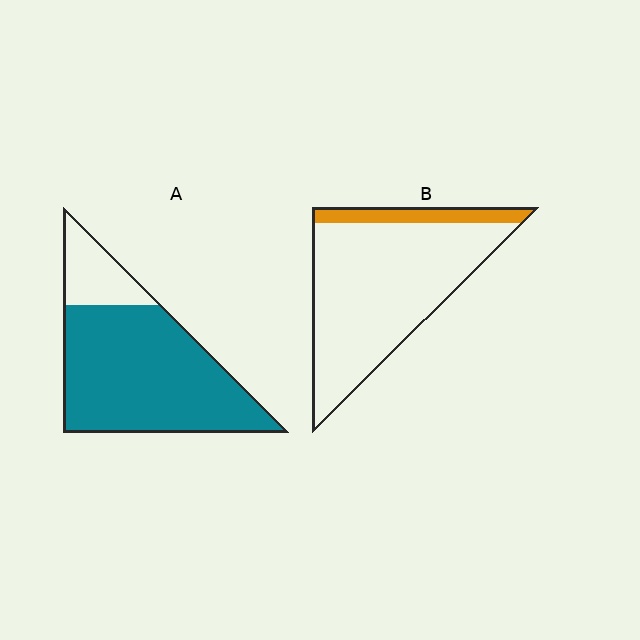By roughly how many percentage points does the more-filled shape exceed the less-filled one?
By roughly 65 percentage points (A over B).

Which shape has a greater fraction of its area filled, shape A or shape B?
Shape A.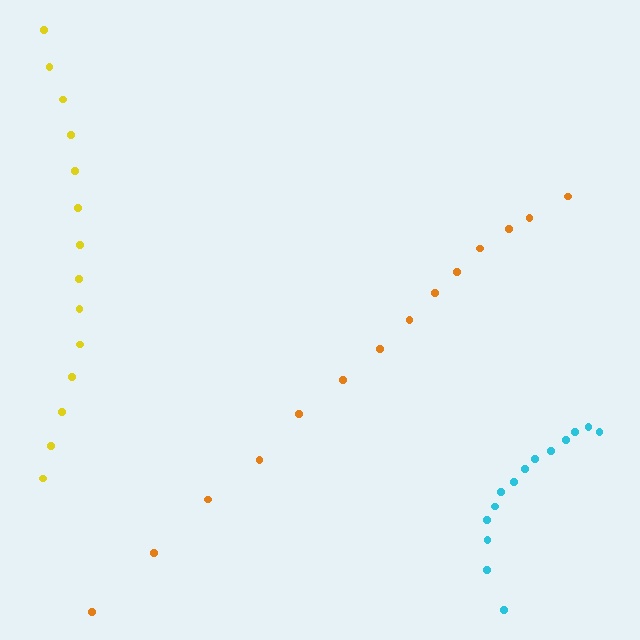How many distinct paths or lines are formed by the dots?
There are 3 distinct paths.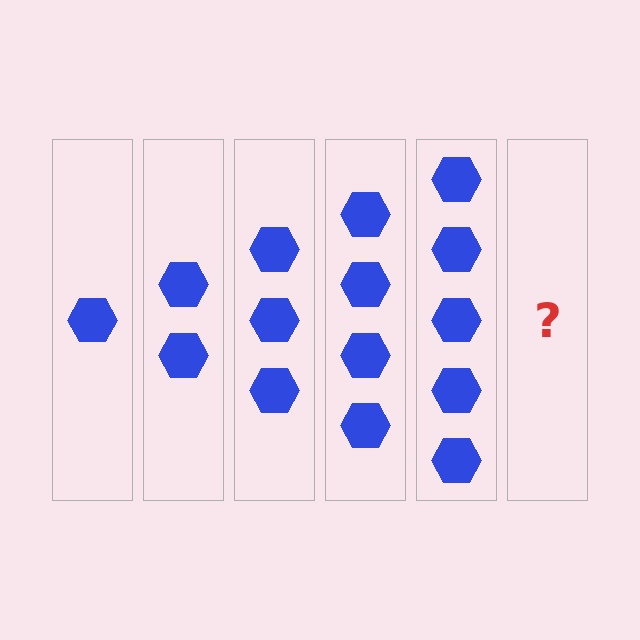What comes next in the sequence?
The next element should be 6 hexagons.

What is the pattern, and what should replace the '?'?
The pattern is that each step adds one more hexagon. The '?' should be 6 hexagons.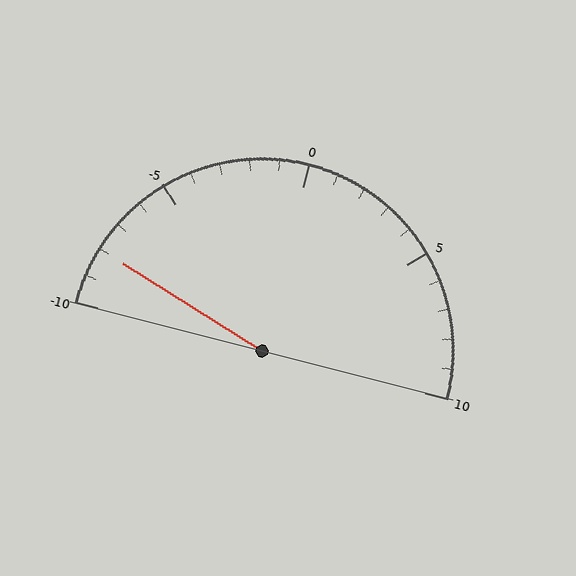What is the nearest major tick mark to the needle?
The nearest major tick mark is -10.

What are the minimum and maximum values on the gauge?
The gauge ranges from -10 to 10.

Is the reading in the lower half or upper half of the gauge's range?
The reading is in the lower half of the range (-10 to 10).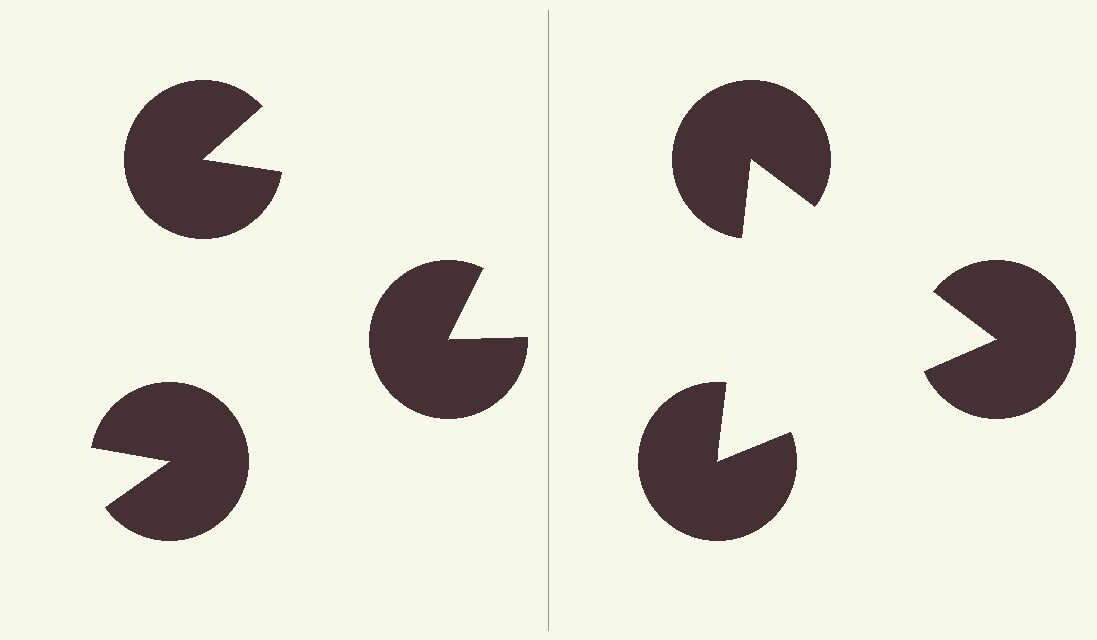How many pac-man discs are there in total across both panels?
6 — 3 on each side.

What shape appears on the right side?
An illusory triangle.